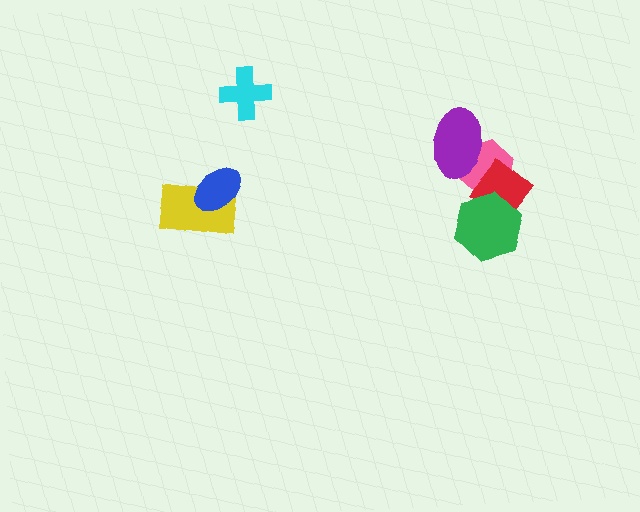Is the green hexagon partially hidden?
No, no other shape covers it.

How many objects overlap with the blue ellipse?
1 object overlaps with the blue ellipse.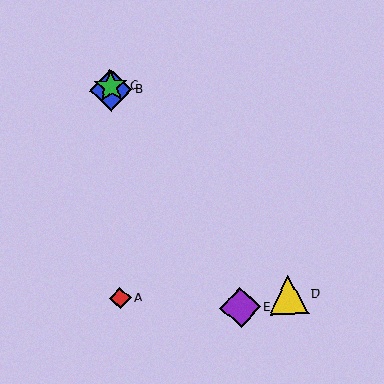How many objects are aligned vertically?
3 objects (A, B, C) are aligned vertically.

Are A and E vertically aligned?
No, A is at x≈120 and E is at x≈240.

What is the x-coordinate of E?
Object E is at x≈240.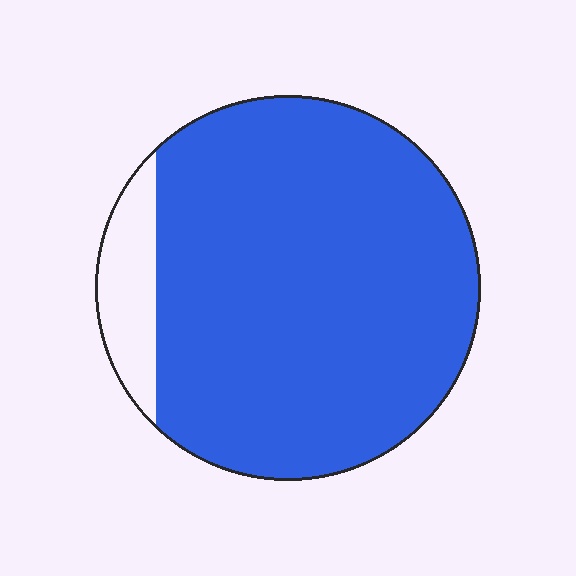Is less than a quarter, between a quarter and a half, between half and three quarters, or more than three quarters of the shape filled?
More than three quarters.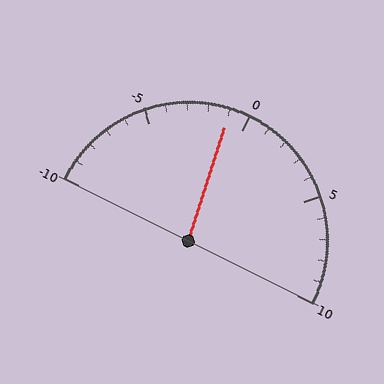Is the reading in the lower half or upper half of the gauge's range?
The reading is in the lower half of the range (-10 to 10).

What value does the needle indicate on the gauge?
The needle indicates approximately -1.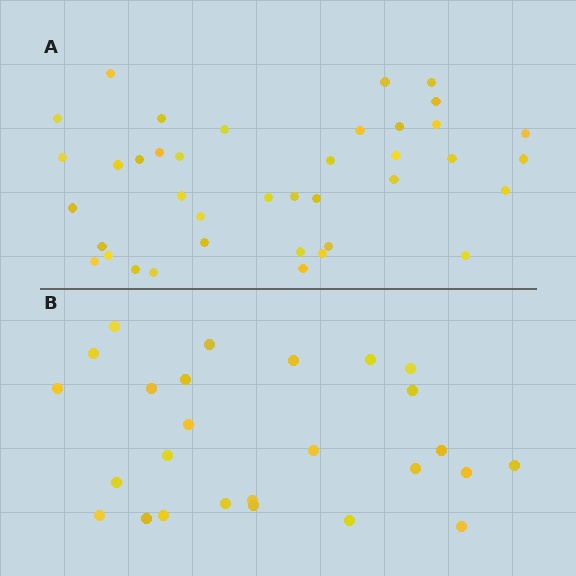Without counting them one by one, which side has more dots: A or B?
Region A (the top region) has more dots.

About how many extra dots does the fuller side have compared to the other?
Region A has approximately 15 more dots than region B.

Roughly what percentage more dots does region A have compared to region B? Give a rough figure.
About 50% more.